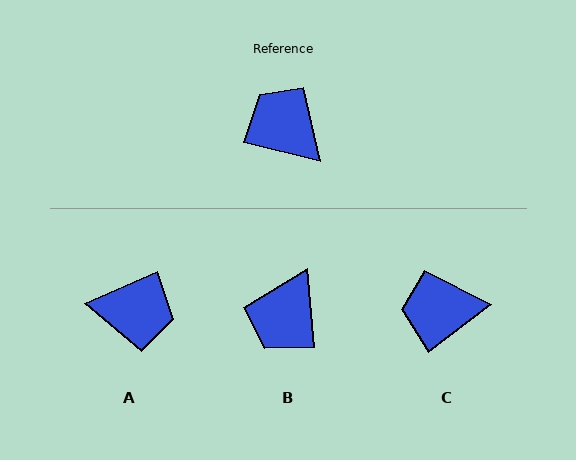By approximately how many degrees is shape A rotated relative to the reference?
Approximately 143 degrees clockwise.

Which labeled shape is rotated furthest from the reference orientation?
A, about 143 degrees away.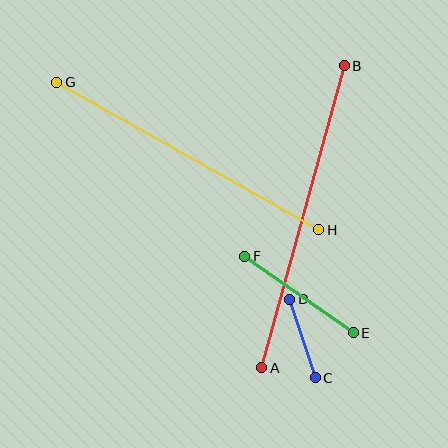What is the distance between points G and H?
The distance is approximately 301 pixels.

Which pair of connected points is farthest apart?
Points A and B are farthest apart.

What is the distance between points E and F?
The distance is approximately 132 pixels.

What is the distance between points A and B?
The distance is approximately 313 pixels.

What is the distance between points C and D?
The distance is approximately 83 pixels.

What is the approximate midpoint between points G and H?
The midpoint is at approximately (188, 156) pixels.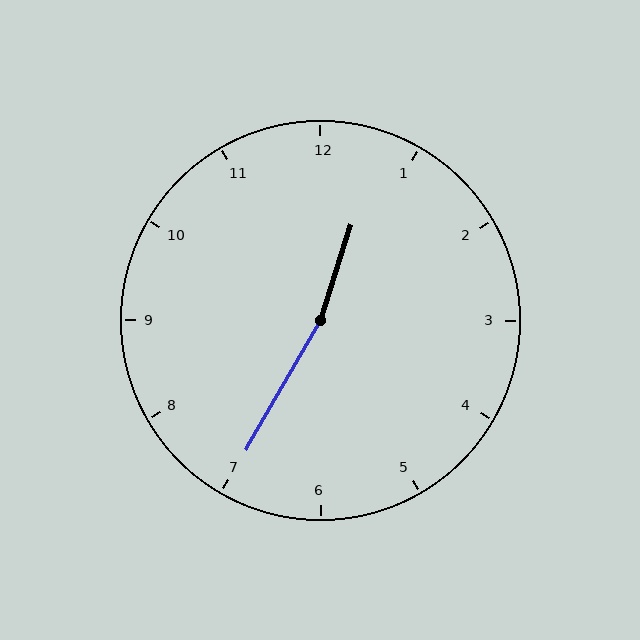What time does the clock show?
12:35.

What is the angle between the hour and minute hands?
Approximately 168 degrees.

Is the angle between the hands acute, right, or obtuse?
It is obtuse.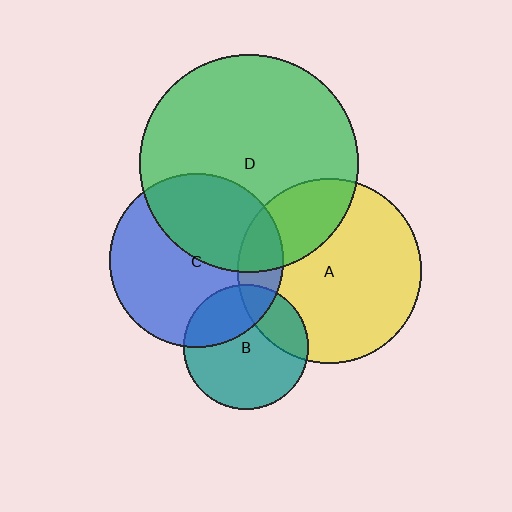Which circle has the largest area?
Circle D (green).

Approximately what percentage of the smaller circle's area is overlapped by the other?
Approximately 30%.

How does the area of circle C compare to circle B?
Approximately 2.0 times.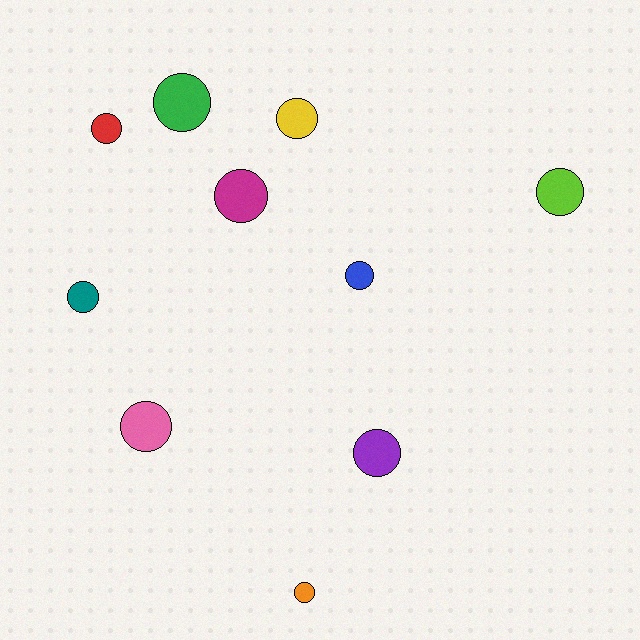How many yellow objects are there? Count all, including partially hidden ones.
There is 1 yellow object.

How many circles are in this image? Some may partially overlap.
There are 10 circles.